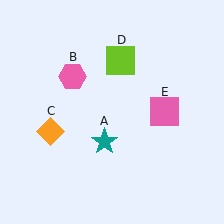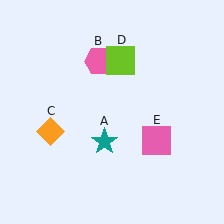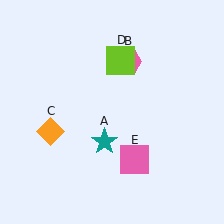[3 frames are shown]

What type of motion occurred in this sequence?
The pink hexagon (object B), pink square (object E) rotated clockwise around the center of the scene.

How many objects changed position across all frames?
2 objects changed position: pink hexagon (object B), pink square (object E).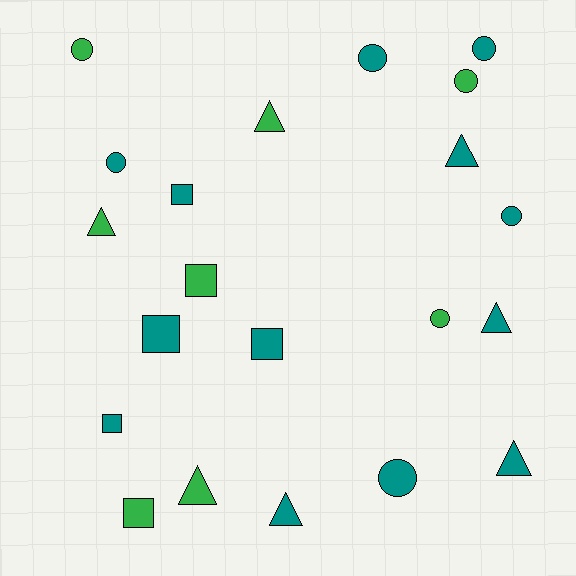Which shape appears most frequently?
Circle, with 8 objects.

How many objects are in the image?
There are 21 objects.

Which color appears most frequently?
Teal, with 13 objects.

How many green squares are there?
There are 2 green squares.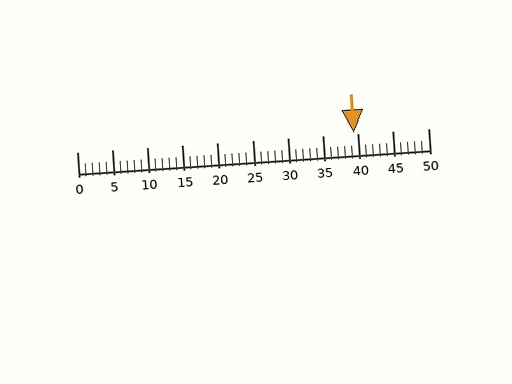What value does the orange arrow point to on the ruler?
The orange arrow points to approximately 39.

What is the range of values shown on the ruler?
The ruler shows values from 0 to 50.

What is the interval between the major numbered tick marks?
The major tick marks are spaced 5 units apart.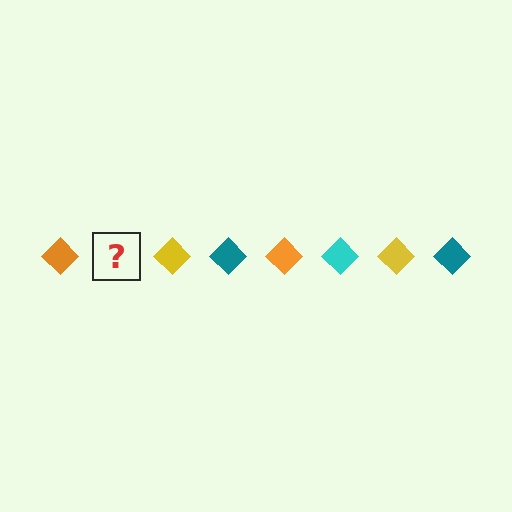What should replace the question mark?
The question mark should be replaced with a cyan diamond.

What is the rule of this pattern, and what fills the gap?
The rule is that the pattern cycles through orange, cyan, yellow, teal diamonds. The gap should be filled with a cyan diamond.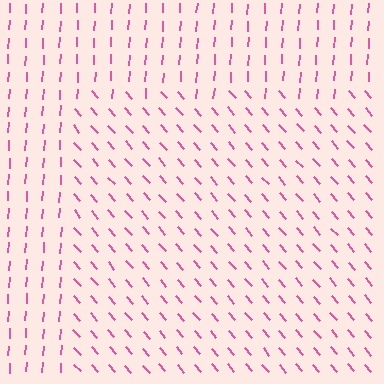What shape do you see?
I see a rectangle.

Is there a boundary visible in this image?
Yes, there is a texture boundary formed by a change in line orientation.